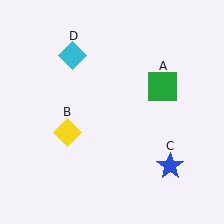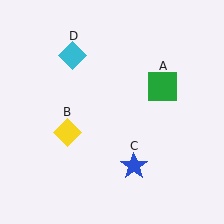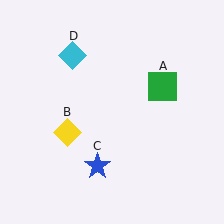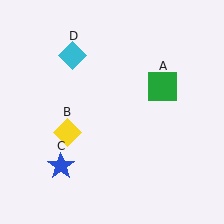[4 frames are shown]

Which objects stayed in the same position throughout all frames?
Green square (object A) and yellow diamond (object B) and cyan diamond (object D) remained stationary.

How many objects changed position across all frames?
1 object changed position: blue star (object C).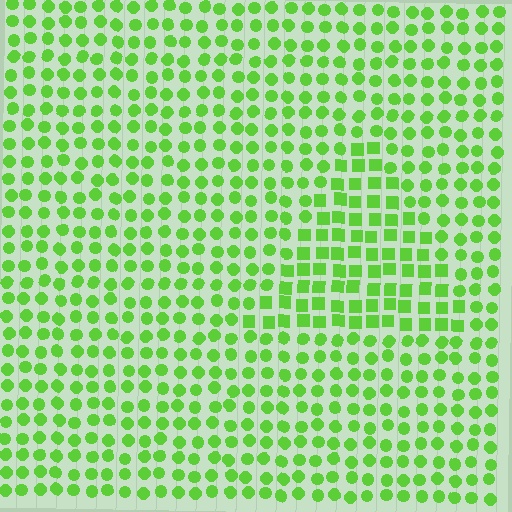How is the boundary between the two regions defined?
The boundary is defined by a change in element shape: squares inside vs. circles outside. All elements share the same color and spacing.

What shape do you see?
I see a triangle.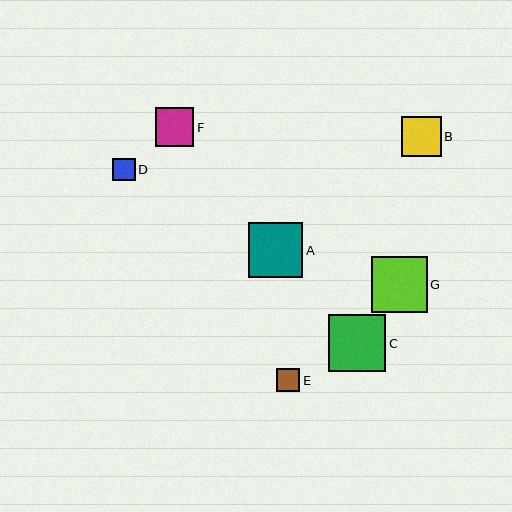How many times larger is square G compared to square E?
Square G is approximately 2.4 times the size of square E.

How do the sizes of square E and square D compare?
Square E and square D are approximately the same size.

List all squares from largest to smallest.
From largest to smallest: C, G, A, B, F, E, D.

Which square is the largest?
Square C is the largest with a size of approximately 58 pixels.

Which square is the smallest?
Square D is the smallest with a size of approximately 22 pixels.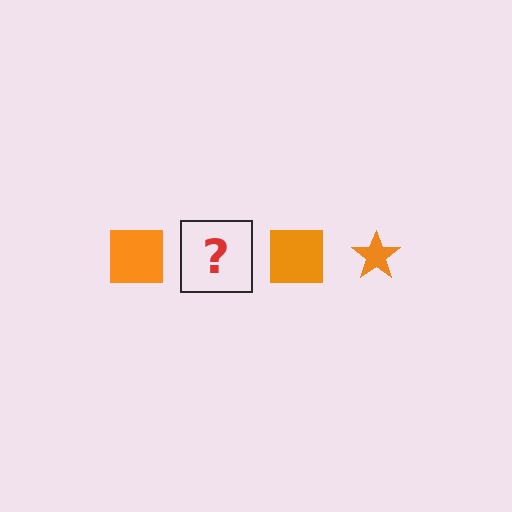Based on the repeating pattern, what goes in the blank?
The blank should be an orange star.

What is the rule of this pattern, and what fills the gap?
The rule is that the pattern cycles through square, star shapes in orange. The gap should be filled with an orange star.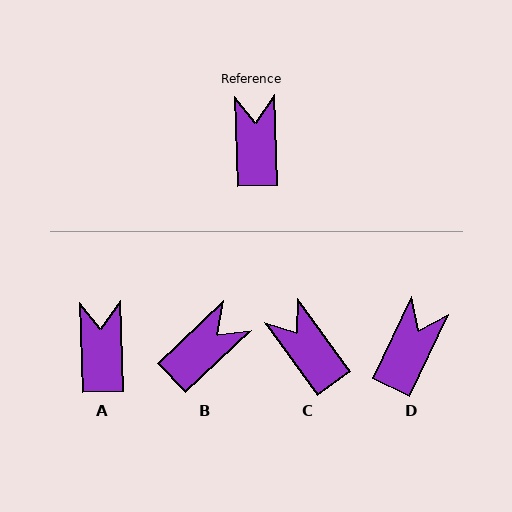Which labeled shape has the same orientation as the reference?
A.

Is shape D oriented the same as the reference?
No, it is off by about 28 degrees.